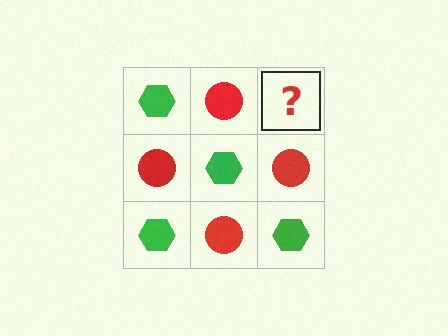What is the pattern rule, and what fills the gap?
The rule is that it alternates green hexagon and red circle in a checkerboard pattern. The gap should be filled with a green hexagon.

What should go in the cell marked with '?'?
The missing cell should contain a green hexagon.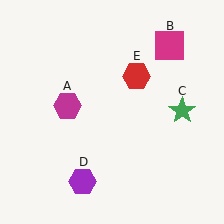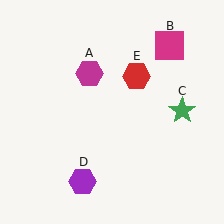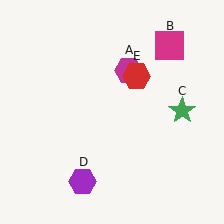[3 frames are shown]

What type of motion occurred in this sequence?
The magenta hexagon (object A) rotated clockwise around the center of the scene.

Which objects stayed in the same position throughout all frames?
Magenta square (object B) and green star (object C) and purple hexagon (object D) and red hexagon (object E) remained stationary.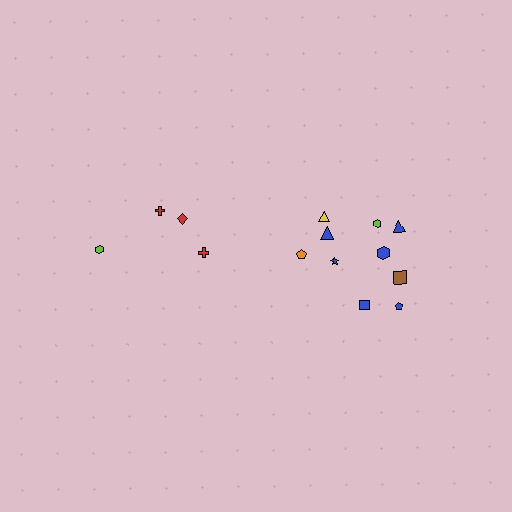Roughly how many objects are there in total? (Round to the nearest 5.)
Roughly 15 objects in total.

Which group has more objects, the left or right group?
The right group.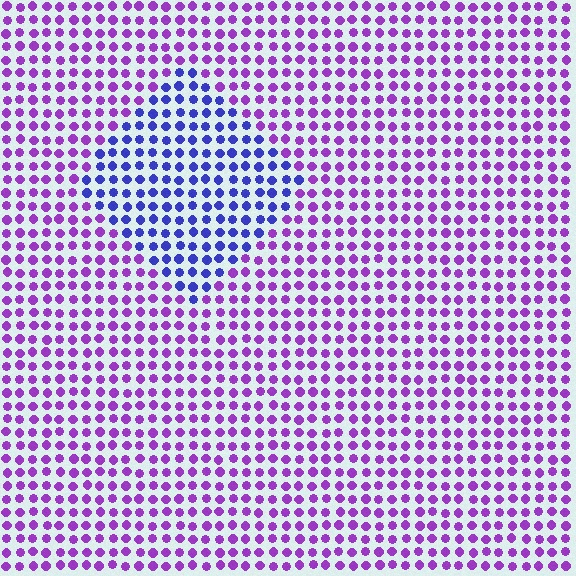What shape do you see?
I see a diamond.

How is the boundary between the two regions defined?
The boundary is defined purely by a slight shift in hue (about 45 degrees). Spacing, size, and orientation are identical on both sides.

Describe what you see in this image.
The image is filled with small purple elements in a uniform arrangement. A diamond-shaped region is visible where the elements are tinted to a slightly different hue, forming a subtle color boundary.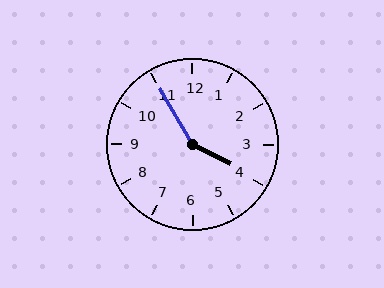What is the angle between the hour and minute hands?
Approximately 148 degrees.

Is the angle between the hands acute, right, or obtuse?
It is obtuse.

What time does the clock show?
3:55.